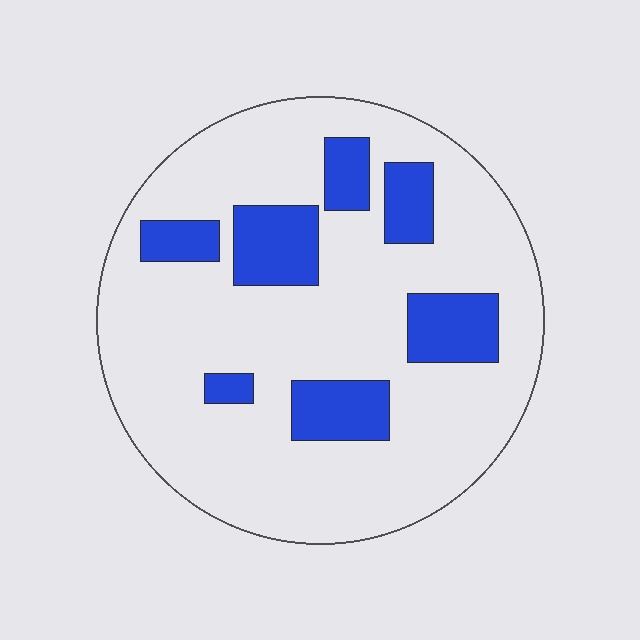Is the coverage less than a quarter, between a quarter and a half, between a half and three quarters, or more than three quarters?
Less than a quarter.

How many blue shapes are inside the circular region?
7.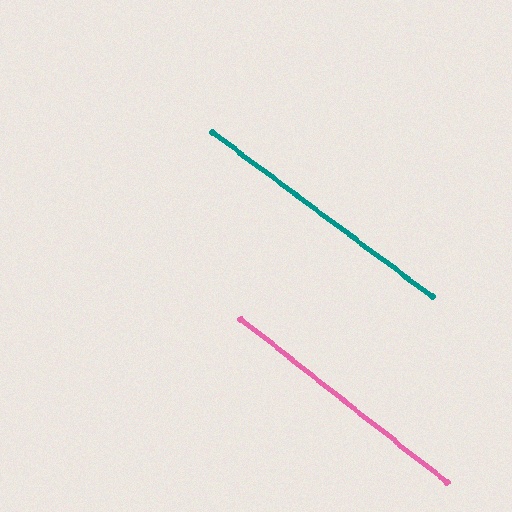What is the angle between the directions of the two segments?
Approximately 1 degree.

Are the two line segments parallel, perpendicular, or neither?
Parallel — their directions differ by only 1.5°.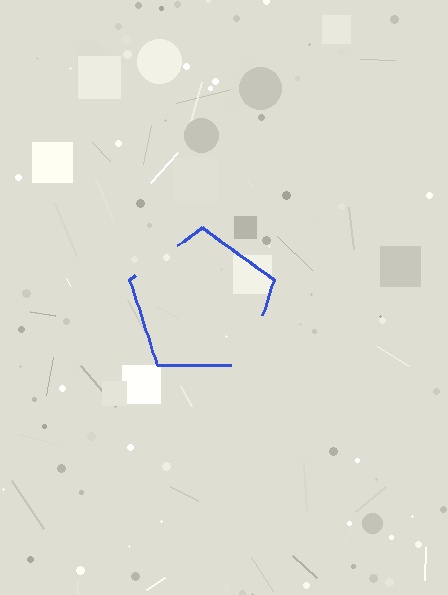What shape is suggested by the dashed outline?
The dashed outline suggests a pentagon.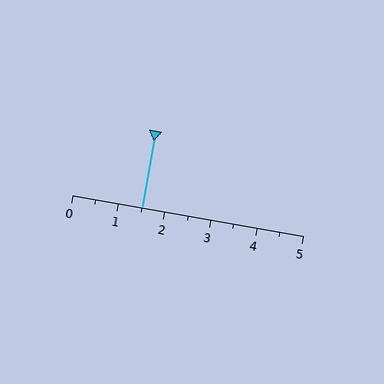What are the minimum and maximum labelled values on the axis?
The axis runs from 0 to 5.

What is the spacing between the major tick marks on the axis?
The major ticks are spaced 1 apart.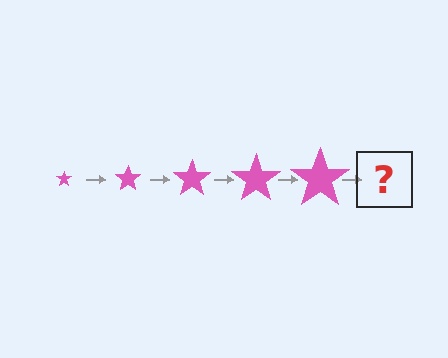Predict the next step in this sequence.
The next step is a pink star, larger than the previous one.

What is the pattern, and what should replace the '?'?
The pattern is that the star gets progressively larger each step. The '?' should be a pink star, larger than the previous one.